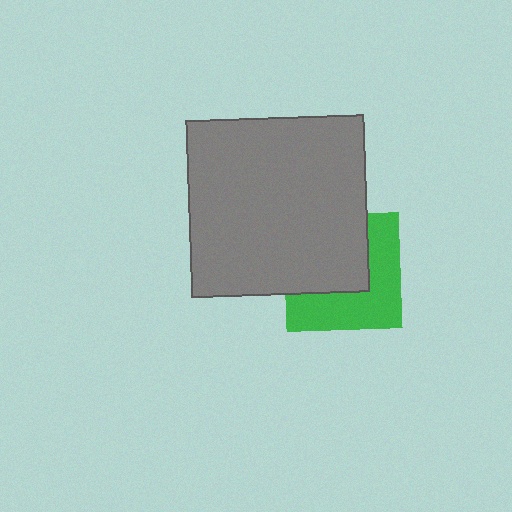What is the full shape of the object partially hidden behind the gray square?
The partially hidden object is a green square.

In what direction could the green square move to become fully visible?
The green square could move toward the lower-right. That would shift it out from behind the gray square entirely.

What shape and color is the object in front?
The object in front is a gray square.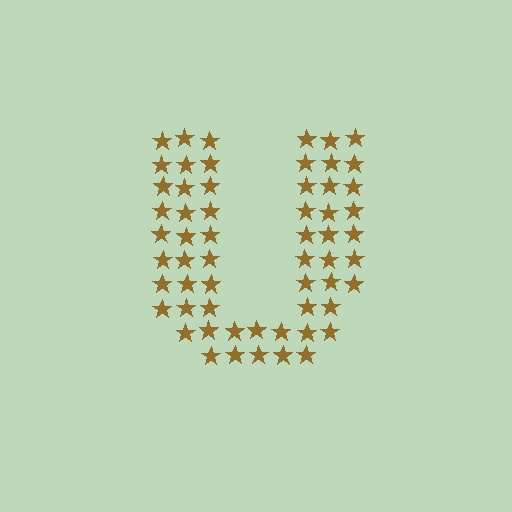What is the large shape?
The large shape is the letter U.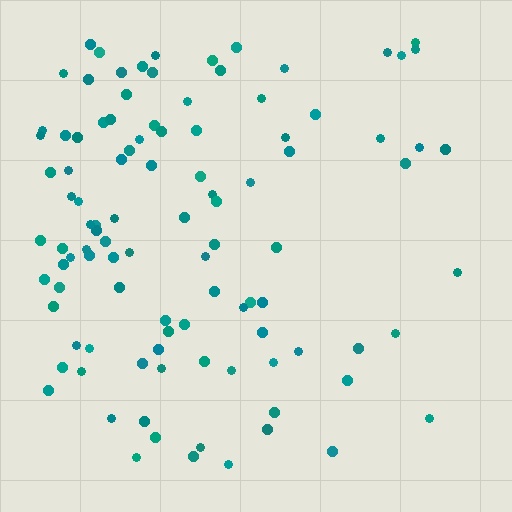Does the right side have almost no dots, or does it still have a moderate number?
Still a moderate number, just noticeably fewer than the left.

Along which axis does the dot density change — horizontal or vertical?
Horizontal.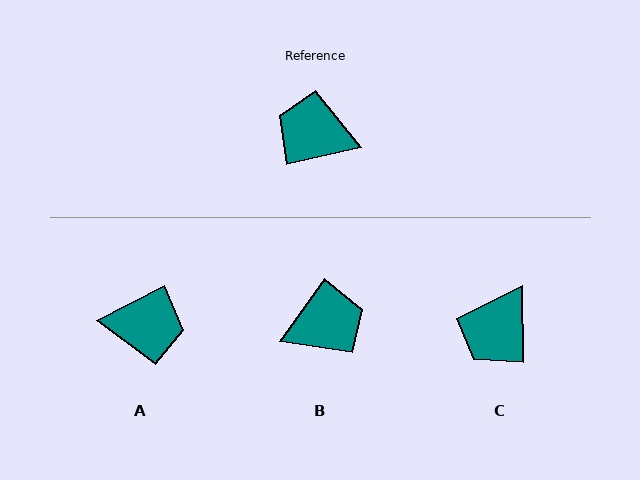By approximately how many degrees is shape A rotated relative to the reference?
Approximately 165 degrees clockwise.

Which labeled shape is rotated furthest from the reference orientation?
A, about 165 degrees away.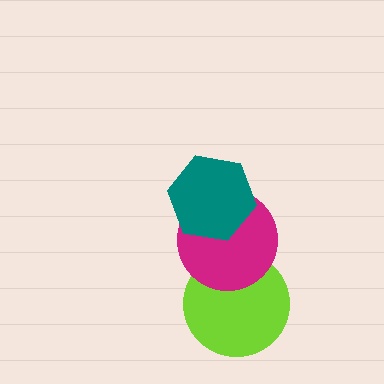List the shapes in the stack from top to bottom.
From top to bottom: the teal hexagon, the magenta circle, the lime circle.